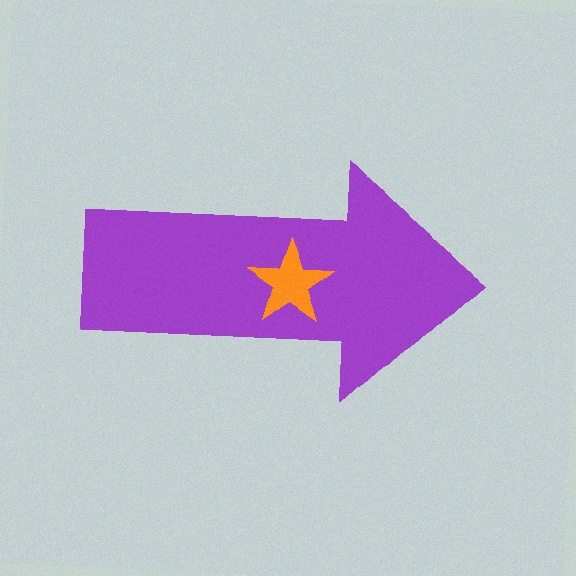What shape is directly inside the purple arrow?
The orange star.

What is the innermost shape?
The orange star.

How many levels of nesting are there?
2.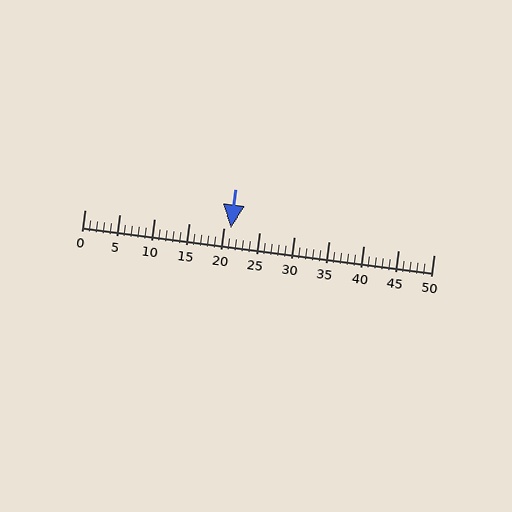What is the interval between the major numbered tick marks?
The major tick marks are spaced 5 units apart.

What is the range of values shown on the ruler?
The ruler shows values from 0 to 50.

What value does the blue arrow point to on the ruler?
The blue arrow points to approximately 21.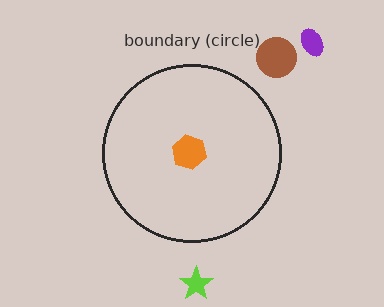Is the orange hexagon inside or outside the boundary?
Inside.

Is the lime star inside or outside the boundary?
Outside.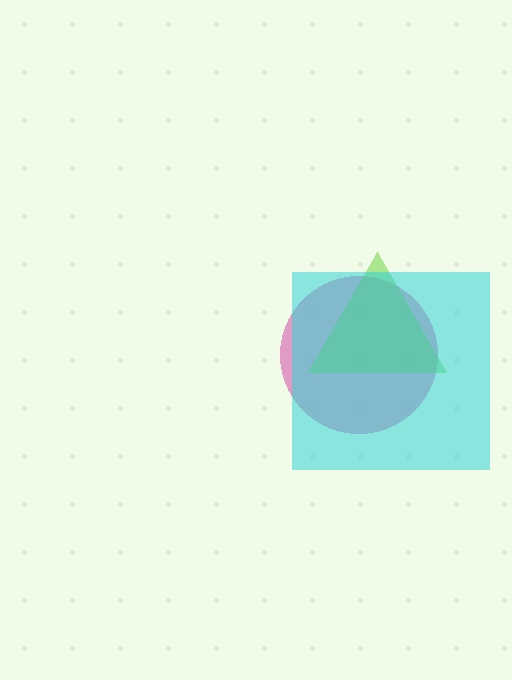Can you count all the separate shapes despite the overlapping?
Yes, there are 3 separate shapes.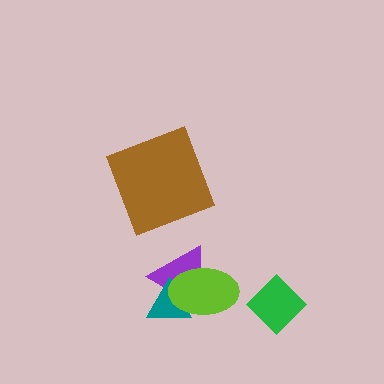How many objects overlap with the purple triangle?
2 objects overlap with the purple triangle.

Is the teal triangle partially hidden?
Yes, it is partially covered by another shape.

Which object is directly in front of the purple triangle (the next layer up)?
The teal triangle is directly in front of the purple triangle.